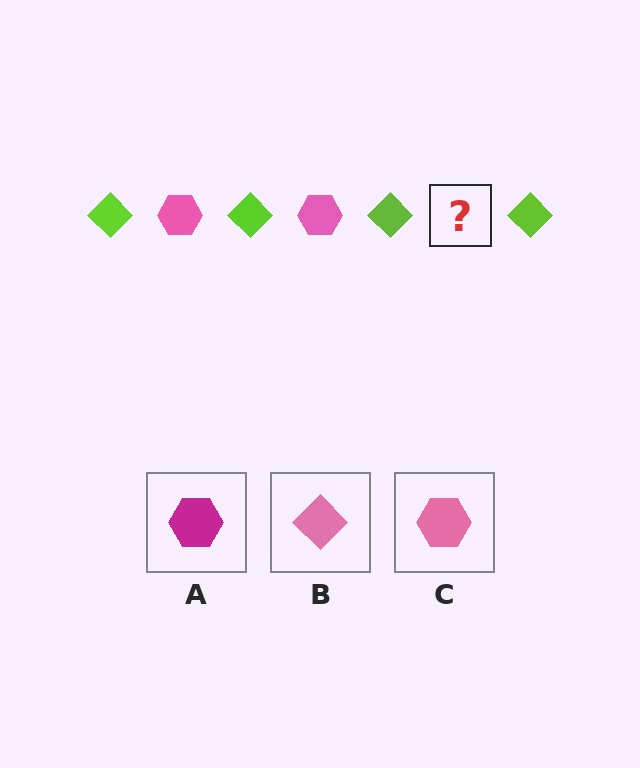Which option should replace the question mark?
Option C.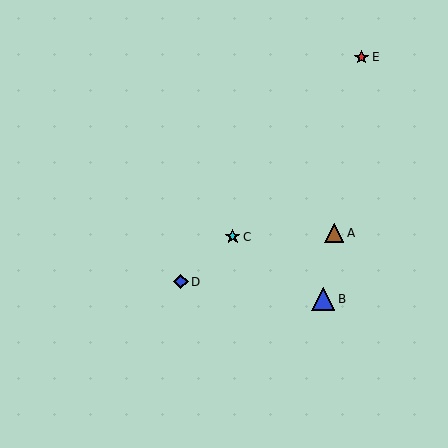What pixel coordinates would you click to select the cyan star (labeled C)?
Click at (233, 237) to select the cyan star C.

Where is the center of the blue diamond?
The center of the blue diamond is at (181, 282).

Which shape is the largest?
The blue triangle (labeled B) is the largest.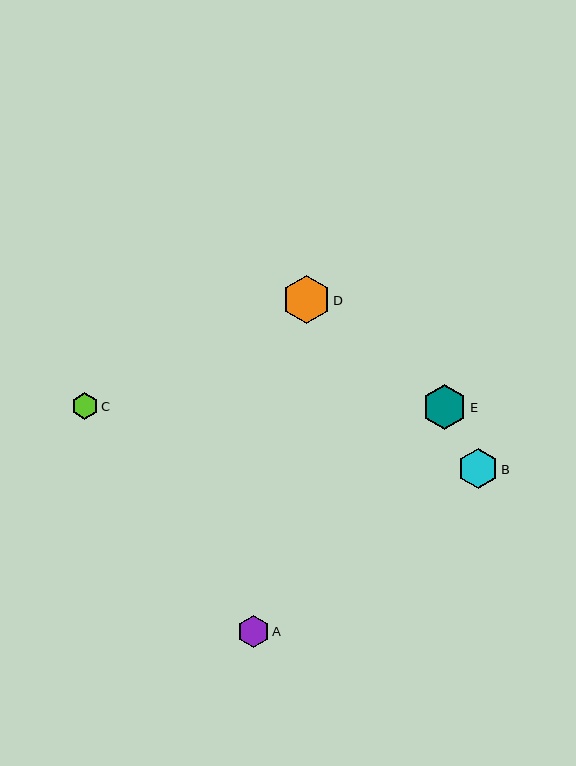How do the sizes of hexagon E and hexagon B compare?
Hexagon E and hexagon B are approximately the same size.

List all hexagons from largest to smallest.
From largest to smallest: D, E, B, A, C.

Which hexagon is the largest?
Hexagon D is the largest with a size of approximately 48 pixels.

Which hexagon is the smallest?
Hexagon C is the smallest with a size of approximately 27 pixels.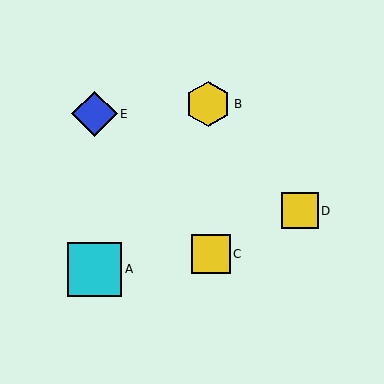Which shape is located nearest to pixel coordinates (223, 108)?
The yellow hexagon (labeled B) at (208, 104) is nearest to that location.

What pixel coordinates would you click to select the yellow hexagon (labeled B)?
Click at (208, 104) to select the yellow hexagon B.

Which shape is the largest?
The cyan square (labeled A) is the largest.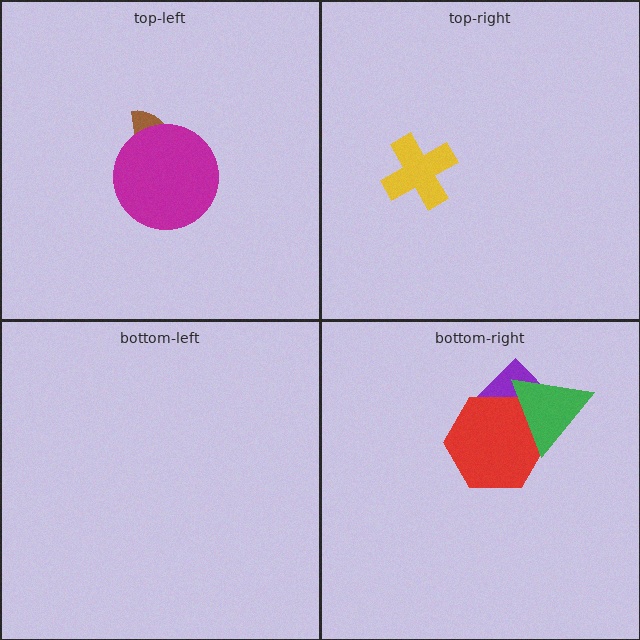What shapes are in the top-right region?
The yellow cross.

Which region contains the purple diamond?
The bottom-right region.